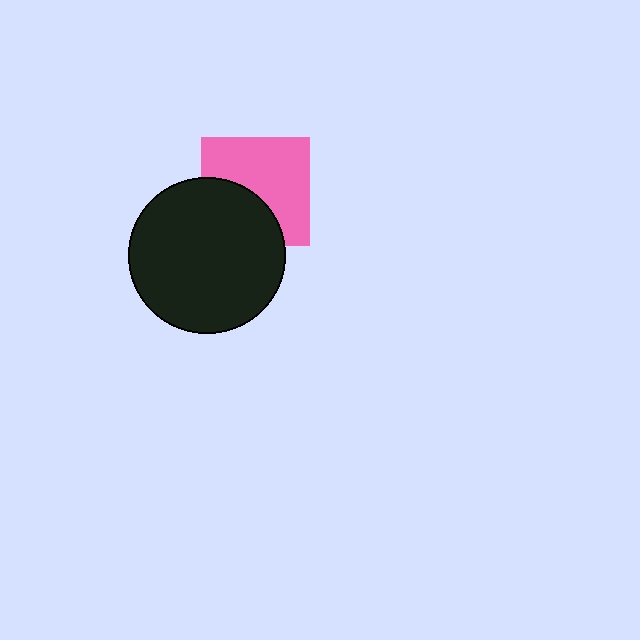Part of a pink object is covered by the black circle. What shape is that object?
It is a square.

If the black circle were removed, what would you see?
You would see the complete pink square.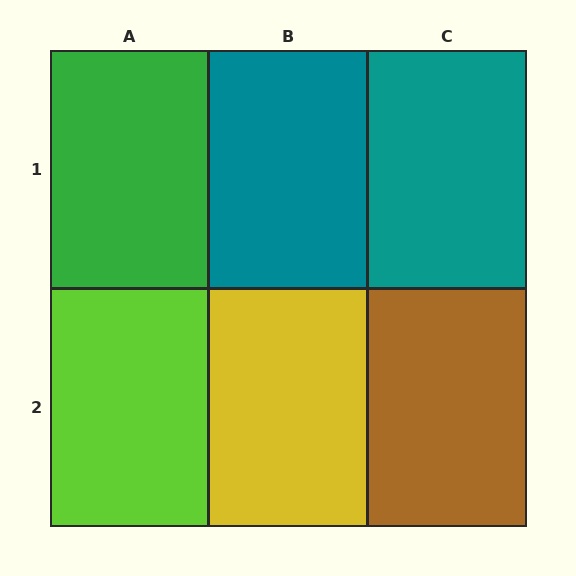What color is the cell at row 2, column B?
Yellow.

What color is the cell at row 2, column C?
Brown.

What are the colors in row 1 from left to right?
Green, teal, teal.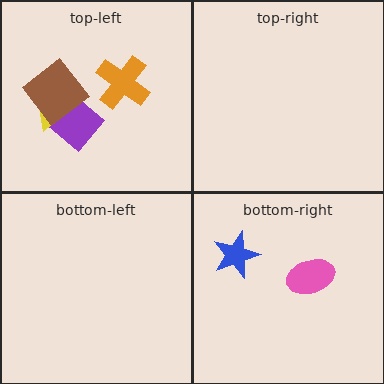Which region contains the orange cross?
The top-left region.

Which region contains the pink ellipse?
The bottom-right region.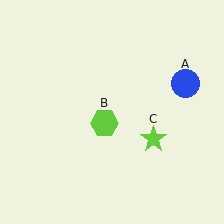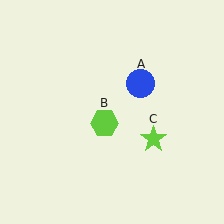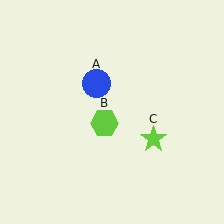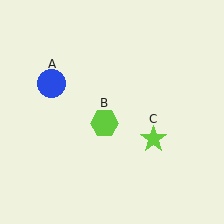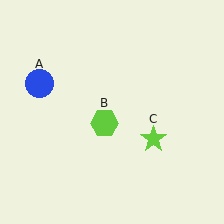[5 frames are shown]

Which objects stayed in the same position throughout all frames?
Lime hexagon (object B) and lime star (object C) remained stationary.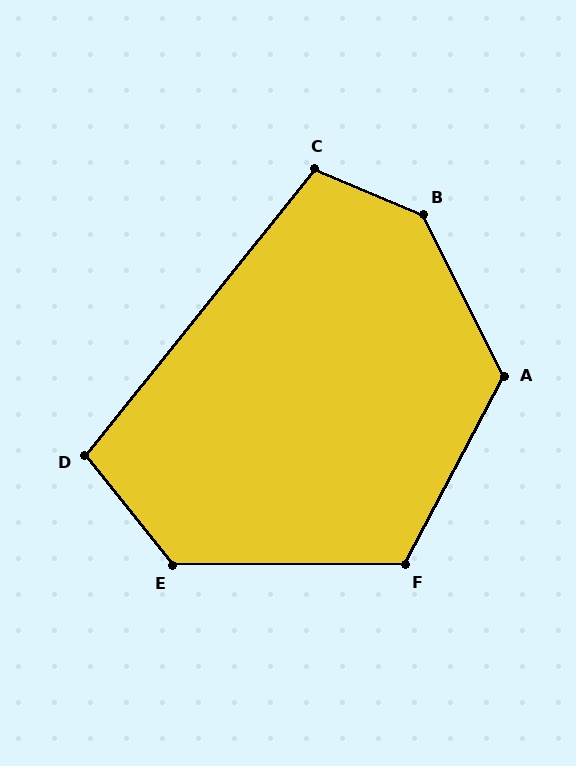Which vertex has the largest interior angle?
B, at approximately 139 degrees.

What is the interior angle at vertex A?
Approximately 126 degrees (obtuse).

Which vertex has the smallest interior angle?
D, at approximately 103 degrees.